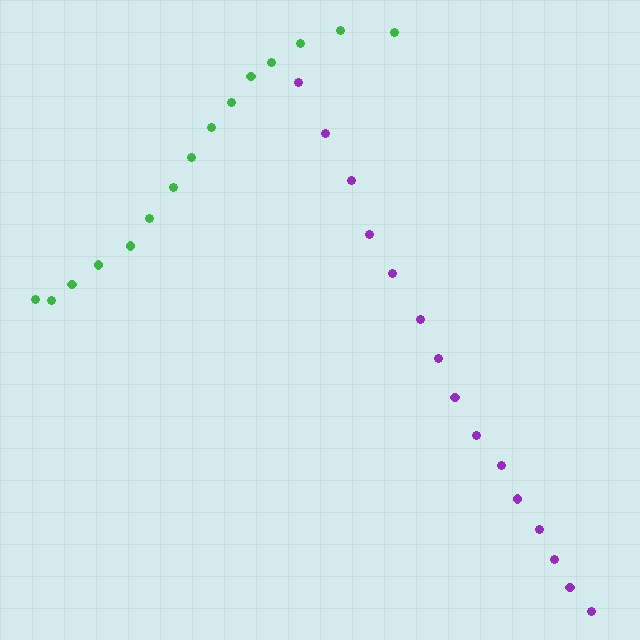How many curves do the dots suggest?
There are 2 distinct paths.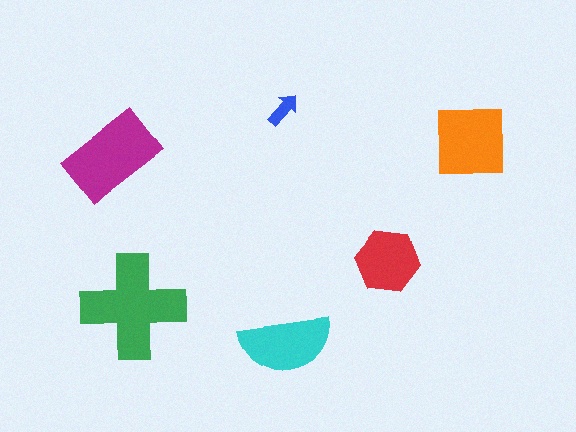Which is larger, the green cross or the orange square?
The green cross.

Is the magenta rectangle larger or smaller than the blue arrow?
Larger.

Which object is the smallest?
The blue arrow.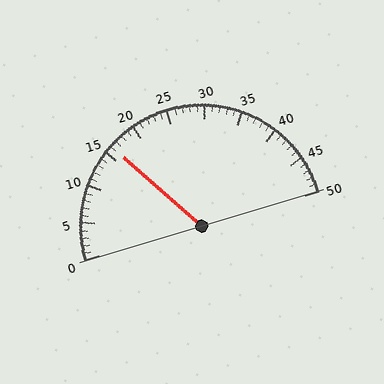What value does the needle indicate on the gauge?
The needle indicates approximately 16.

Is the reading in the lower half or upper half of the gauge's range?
The reading is in the lower half of the range (0 to 50).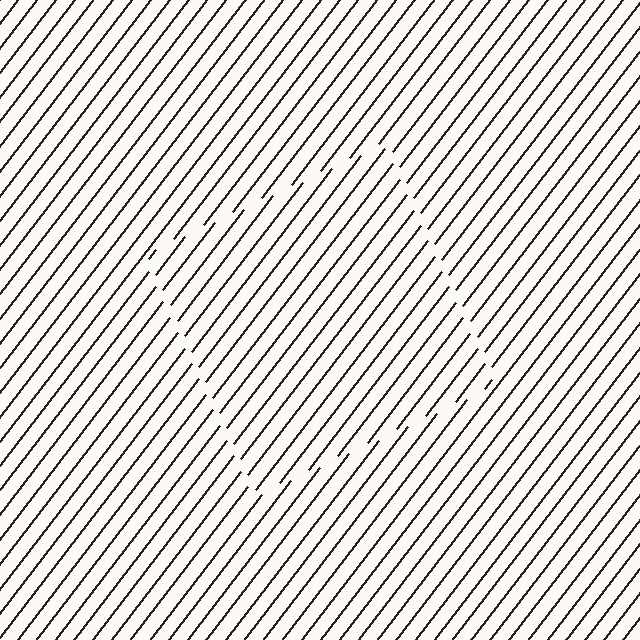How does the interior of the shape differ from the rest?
The interior of the shape contains the same grating, shifted by half a period — the contour is defined by the phase discontinuity where line-ends from the inner and outer gratings abut.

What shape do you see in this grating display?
An illusory square. The interior of the shape contains the same grating, shifted by half a period — the contour is defined by the phase discontinuity where line-ends from the inner and outer gratings abut.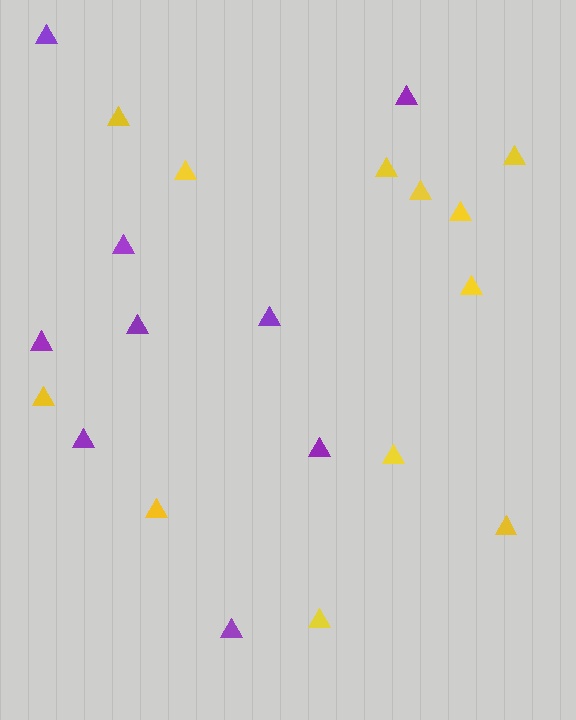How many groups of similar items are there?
There are 2 groups: one group of purple triangles (9) and one group of yellow triangles (12).